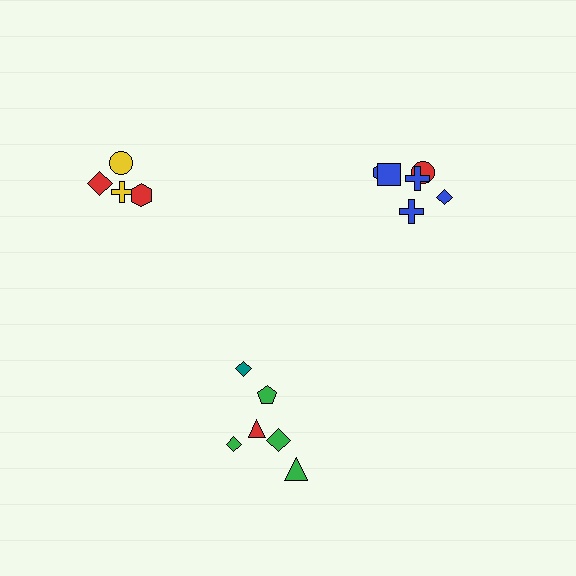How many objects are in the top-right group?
There are 6 objects.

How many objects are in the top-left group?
There are 4 objects.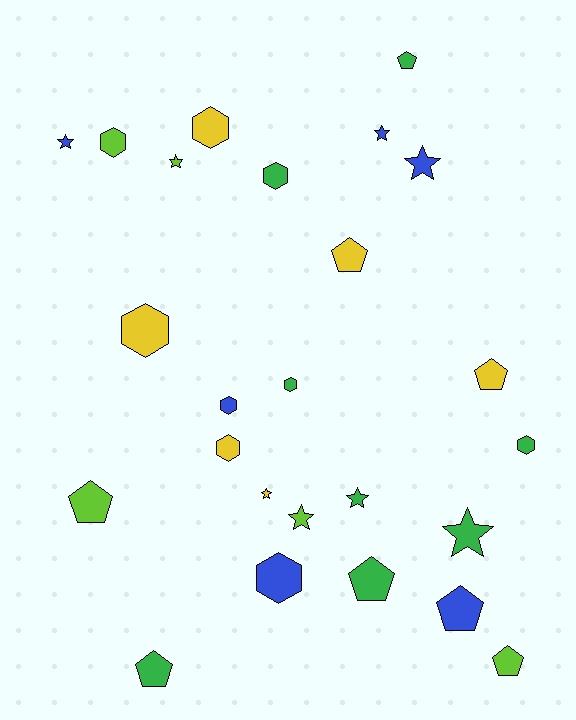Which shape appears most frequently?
Hexagon, with 9 objects.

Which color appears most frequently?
Green, with 8 objects.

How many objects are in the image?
There are 25 objects.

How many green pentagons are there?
There are 3 green pentagons.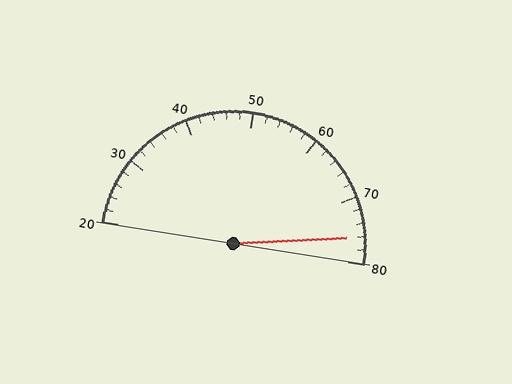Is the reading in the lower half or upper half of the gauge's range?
The reading is in the upper half of the range (20 to 80).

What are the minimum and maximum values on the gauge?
The gauge ranges from 20 to 80.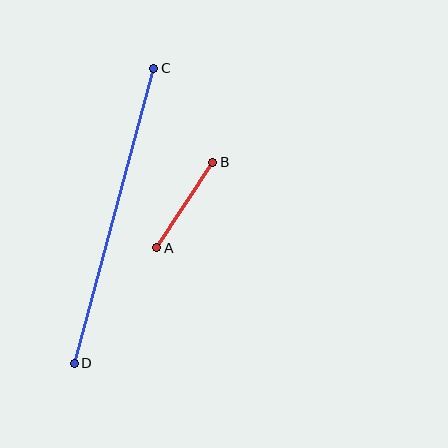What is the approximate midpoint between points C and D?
The midpoint is at approximately (114, 216) pixels.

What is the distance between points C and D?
The distance is approximately 305 pixels.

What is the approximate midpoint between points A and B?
The midpoint is at approximately (185, 205) pixels.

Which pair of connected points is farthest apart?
Points C and D are farthest apart.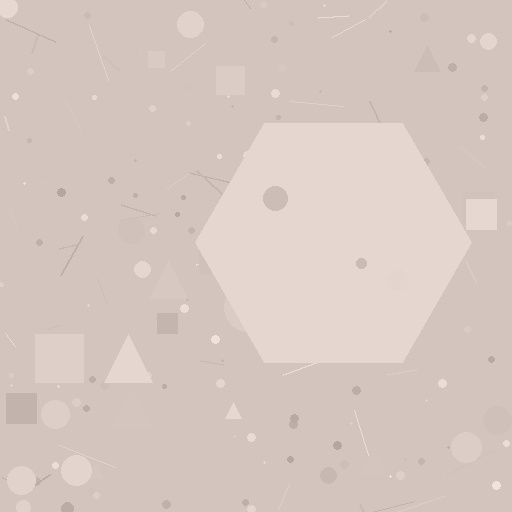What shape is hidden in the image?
A hexagon is hidden in the image.